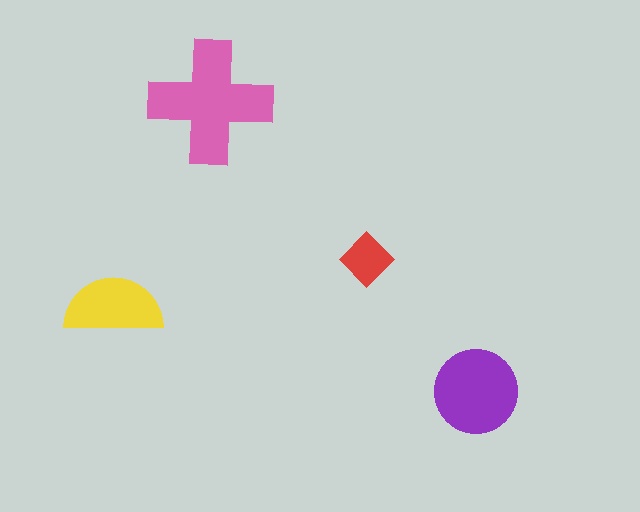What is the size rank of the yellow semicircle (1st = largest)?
3rd.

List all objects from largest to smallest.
The pink cross, the purple circle, the yellow semicircle, the red diamond.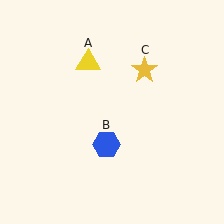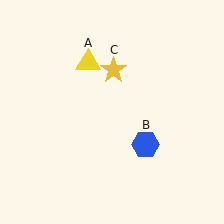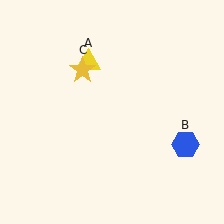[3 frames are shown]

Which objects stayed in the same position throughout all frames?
Yellow triangle (object A) remained stationary.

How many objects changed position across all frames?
2 objects changed position: blue hexagon (object B), yellow star (object C).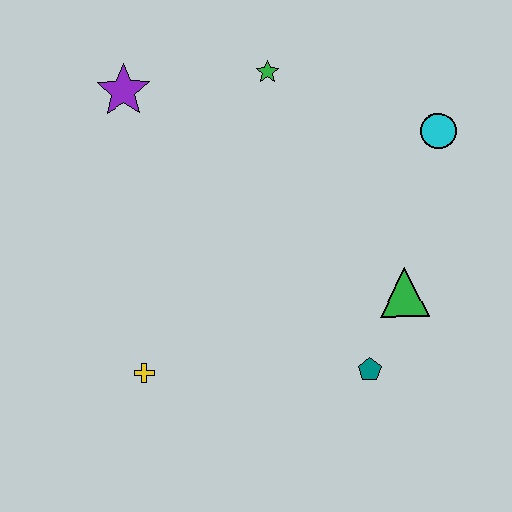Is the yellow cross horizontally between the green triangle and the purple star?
Yes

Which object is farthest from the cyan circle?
The yellow cross is farthest from the cyan circle.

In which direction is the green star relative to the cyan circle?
The green star is to the left of the cyan circle.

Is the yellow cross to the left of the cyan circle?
Yes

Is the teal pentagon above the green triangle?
No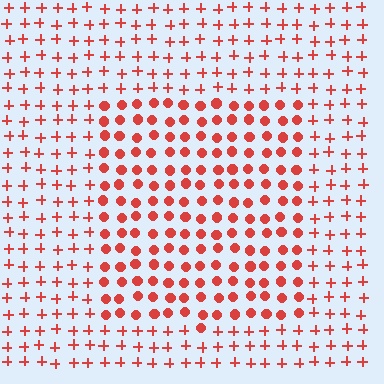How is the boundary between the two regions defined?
The boundary is defined by a change in element shape: circles inside vs. plus signs outside. All elements share the same color and spacing.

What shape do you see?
I see a rectangle.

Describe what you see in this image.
The image is filled with small red elements arranged in a uniform grid. A rectangle-shaped region contains circles, while the surrounding area contains plus signs. The boundary is defined purely by the change in element shape.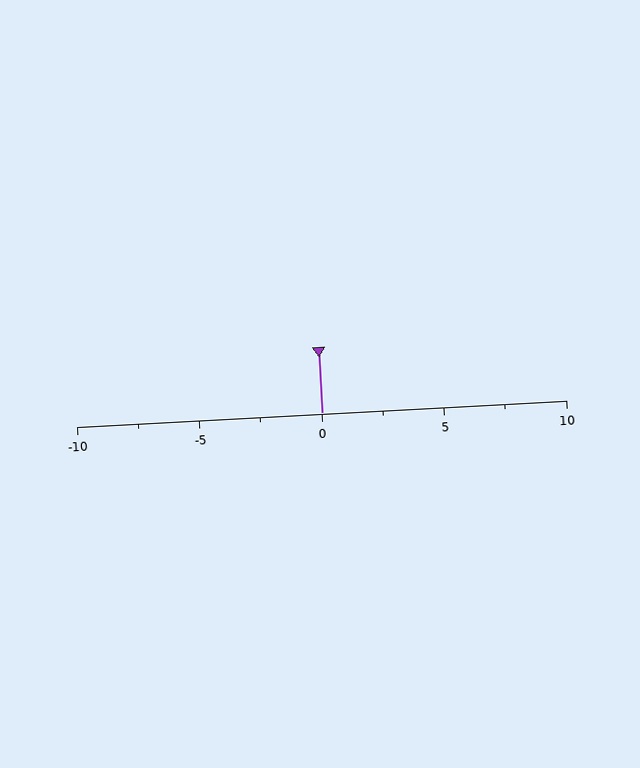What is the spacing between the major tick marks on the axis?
The major ticks are spaced 5 apart.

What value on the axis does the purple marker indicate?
The marker indicates approximately 0.